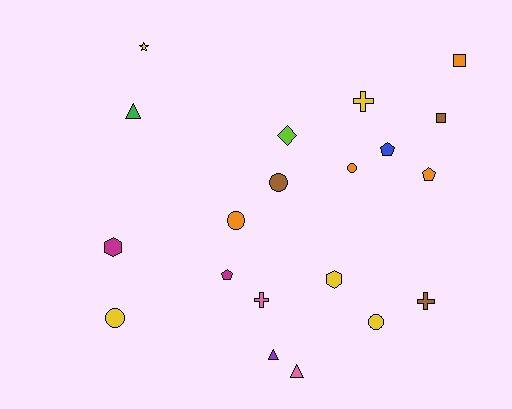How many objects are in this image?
There are 20 objects.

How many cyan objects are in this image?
There are no cyan objects.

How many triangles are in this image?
There are 3 triangles.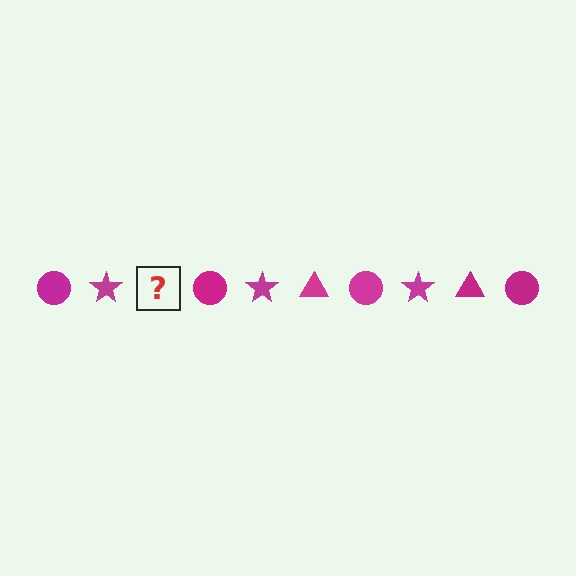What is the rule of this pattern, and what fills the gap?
The rule is that the pattern cycles through circle, star, triangle shapes in magenta. The gap should be filled with a magenta triangle.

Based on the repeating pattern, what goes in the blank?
The blank should be a magenta triangle.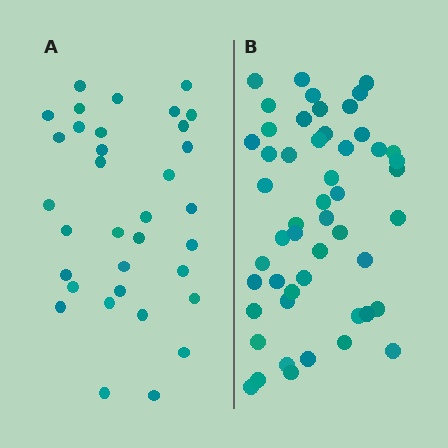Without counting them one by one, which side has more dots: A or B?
Region B (the right region) has more dots.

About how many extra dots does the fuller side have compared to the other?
Region B has approximately 15 more dots than region A.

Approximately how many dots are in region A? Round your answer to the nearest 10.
About 30 dots. (The exact count is 34, which rounds to 30.)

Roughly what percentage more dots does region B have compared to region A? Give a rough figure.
About 50% more.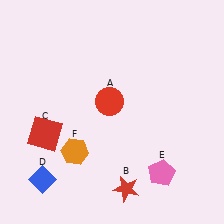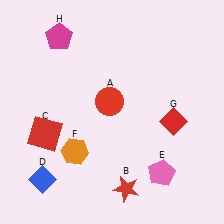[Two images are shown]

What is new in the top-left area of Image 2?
A magenta pentagon (H) was added in the top-left area of Image 2.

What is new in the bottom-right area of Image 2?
A red diamond (G) was added in the bottom-right area of Image 2.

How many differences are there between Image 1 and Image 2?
There are 2 differences between the two images.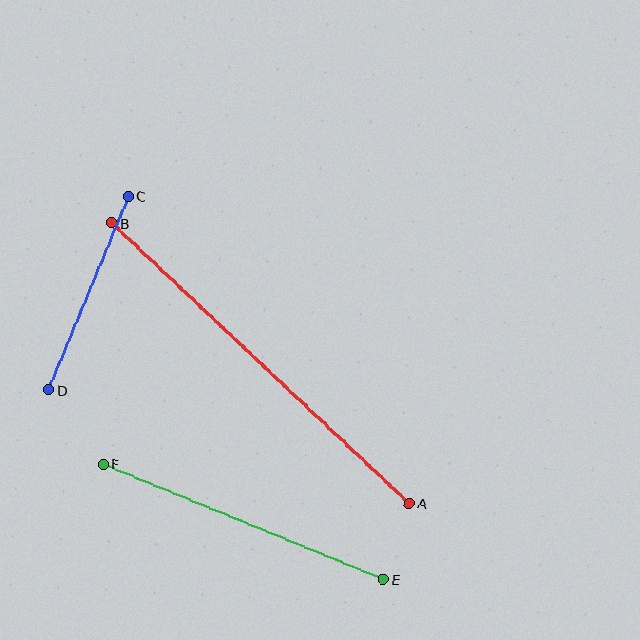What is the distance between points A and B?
The distance is approximately 409 pixels.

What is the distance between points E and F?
The distance is approximately 303 pixels.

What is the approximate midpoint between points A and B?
The midpoint is at approximately (260, 363) pixels.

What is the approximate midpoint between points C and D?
The midpoint is at approximately (89, 293) pixels.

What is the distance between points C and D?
The distance is approximately 209 pixels.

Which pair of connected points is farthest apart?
Points A and B are farthest apart.